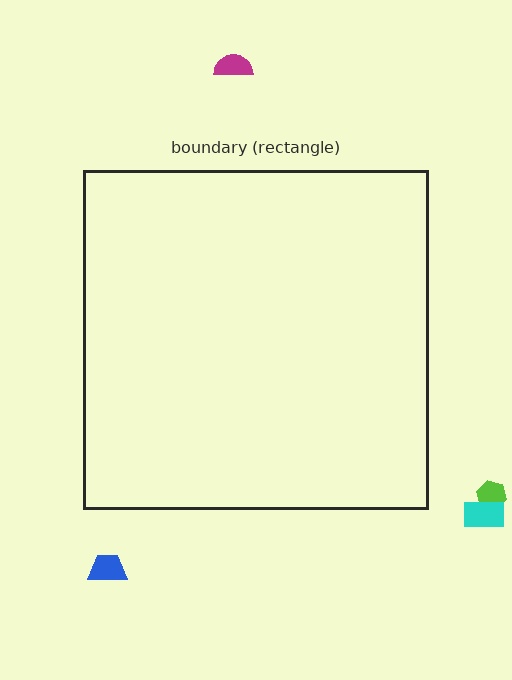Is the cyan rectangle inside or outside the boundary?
Outside.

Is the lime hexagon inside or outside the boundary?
Outside.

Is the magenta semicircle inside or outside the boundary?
Outside.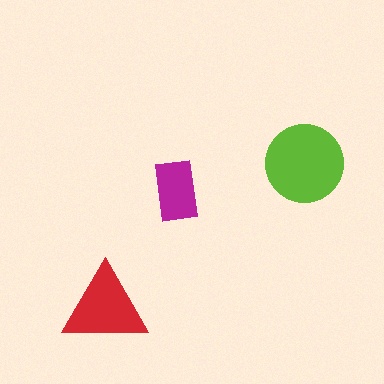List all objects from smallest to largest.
The magenta rectangle, the red triangle, the lime circle.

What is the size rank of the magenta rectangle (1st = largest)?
3rd.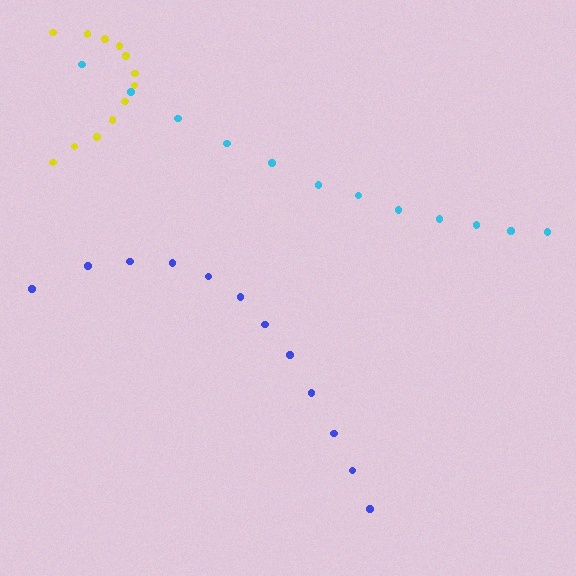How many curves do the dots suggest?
There are 3 distinct paths.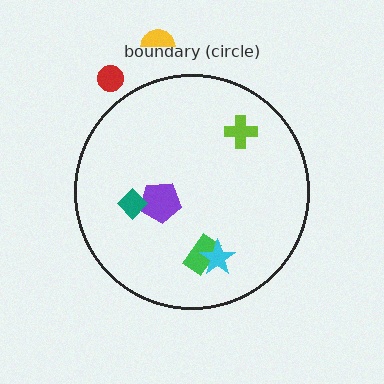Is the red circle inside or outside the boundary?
Outside.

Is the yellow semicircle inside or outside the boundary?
Outside.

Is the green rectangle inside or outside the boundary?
Inside.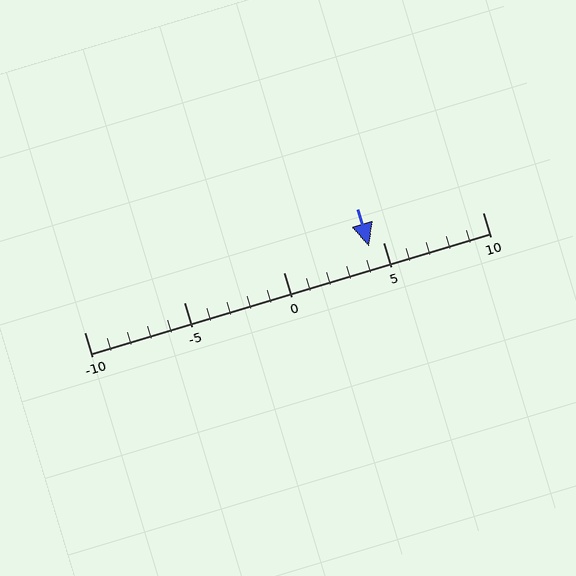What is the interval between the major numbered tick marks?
The major tick marks are spaced 5 units apart.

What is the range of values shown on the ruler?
The ruler shows values from -10 to 10.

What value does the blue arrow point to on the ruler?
The blue arrow points to approximately 4.